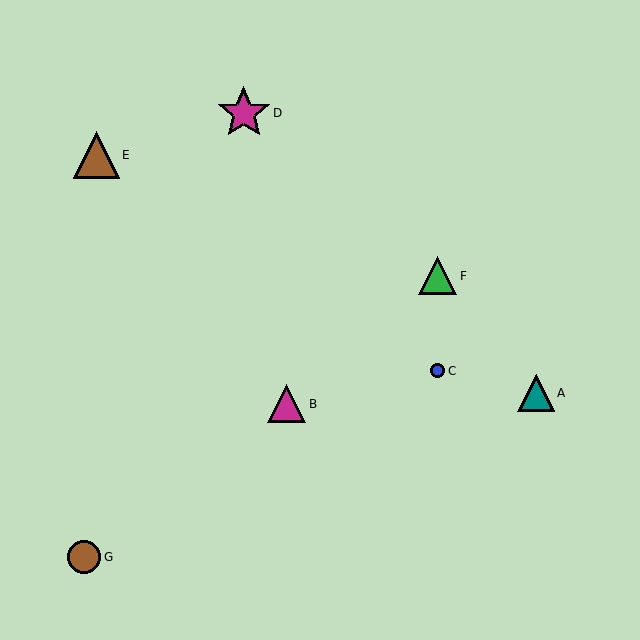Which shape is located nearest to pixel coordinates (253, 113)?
The magenta star (labeled D) at (244, 113) is nearest to that location.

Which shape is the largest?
The magenta star (labeled D) is the largest.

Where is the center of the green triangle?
The center of the green triangle is at (437, 276).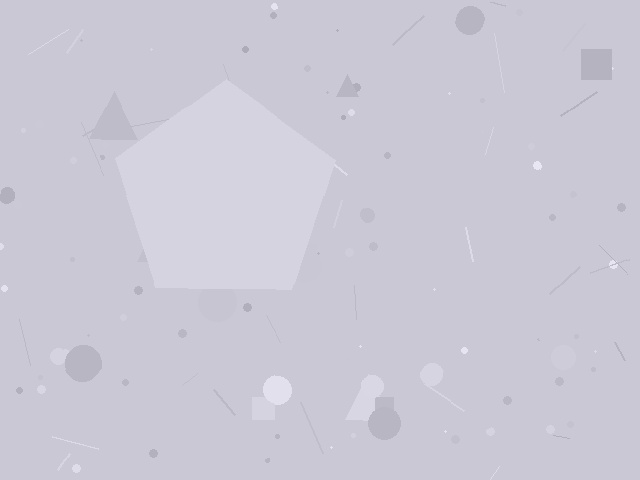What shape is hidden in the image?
A pentagon is hidden in the image.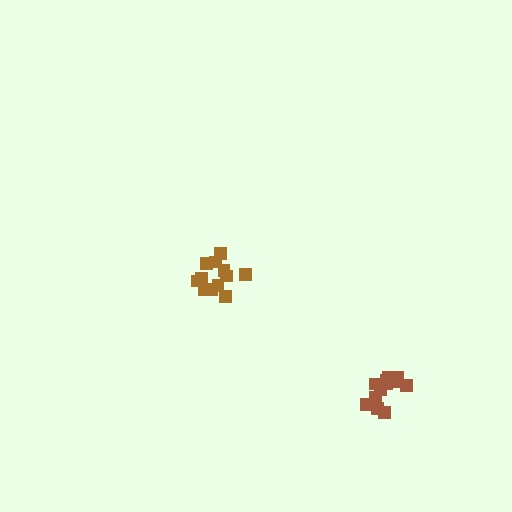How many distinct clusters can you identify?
There are 2 distinct clusters.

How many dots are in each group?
Group 1: 12 dots, Group 2: 12 dots (24 total).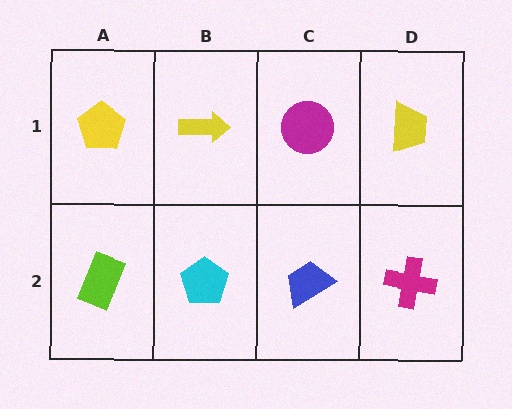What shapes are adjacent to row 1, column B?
A cyan pentagon (row 2, column B), a yellow pentagon (row 1, column A), a magenta circle (row 1, column C).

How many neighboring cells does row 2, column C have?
3.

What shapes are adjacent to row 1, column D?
A magenta cross (row 2, column D), a magenta circle (row 1, column C).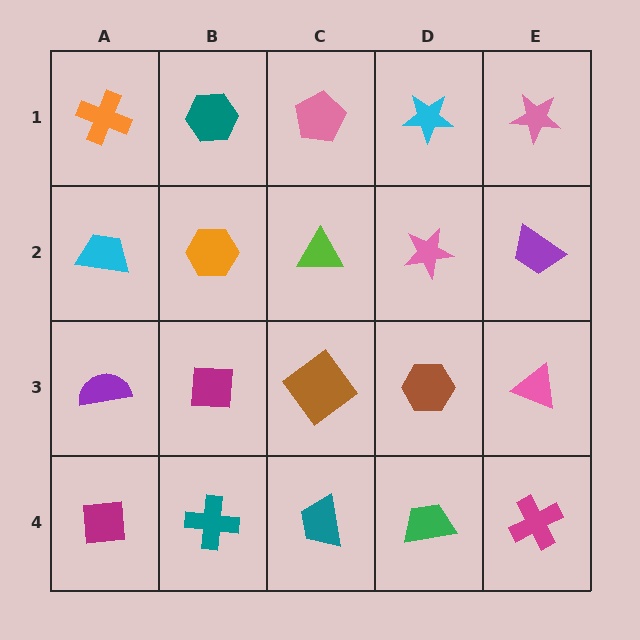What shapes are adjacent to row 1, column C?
A lime triangle (row 2, column C), a teal hexagon (row 1, column B), a cyan star (row 1, column D).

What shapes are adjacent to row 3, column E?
A purple trapezoid (row 2, column E), a magenta cross (row 4, column E), a brown hexagon (row 3, column D).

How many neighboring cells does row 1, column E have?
2.